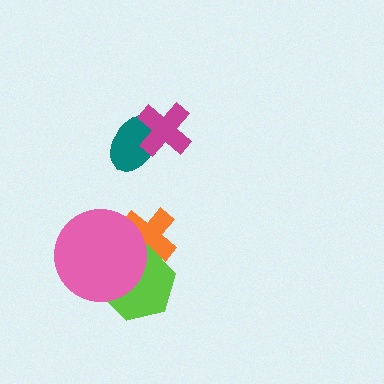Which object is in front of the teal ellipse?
The magenta cross is in front of the teal ellipse.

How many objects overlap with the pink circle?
2 objects overlap with the pink circle.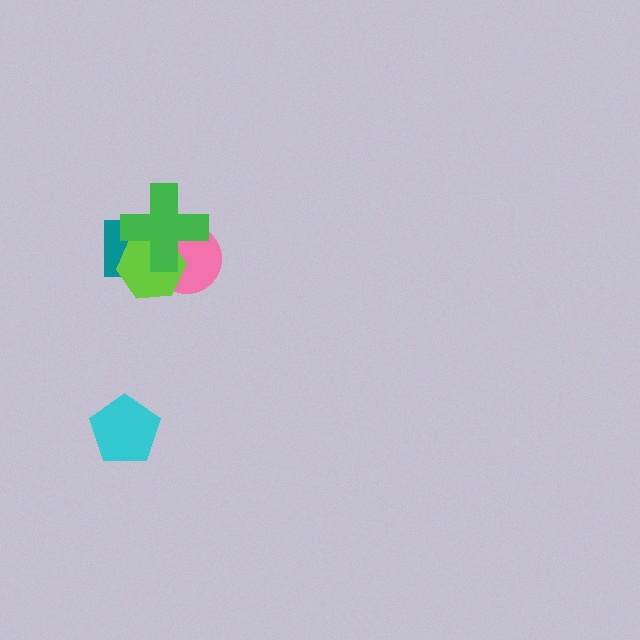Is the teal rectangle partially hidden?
Yes, it is partially covered by another shape.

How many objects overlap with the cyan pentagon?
0 objects overlap with the cyan pentagon.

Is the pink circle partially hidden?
Yes, it is partially covered by another shape.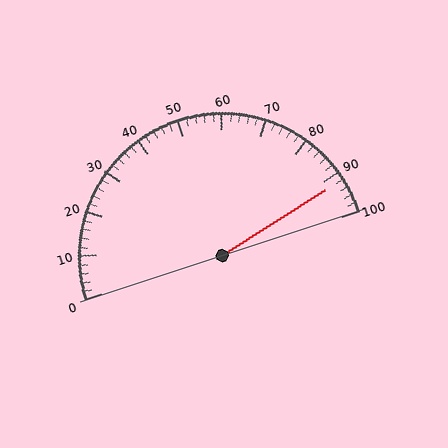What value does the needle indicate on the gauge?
The needle indicates approximately 92.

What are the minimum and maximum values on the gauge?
The gauge ranges from 0 to 100.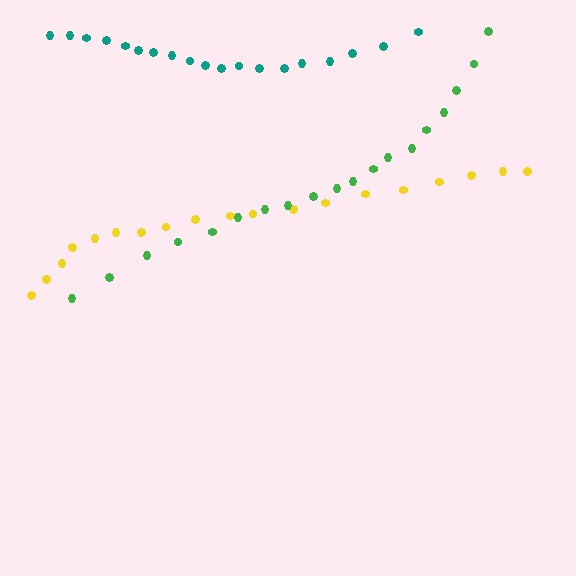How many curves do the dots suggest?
There are 3 distinct paths.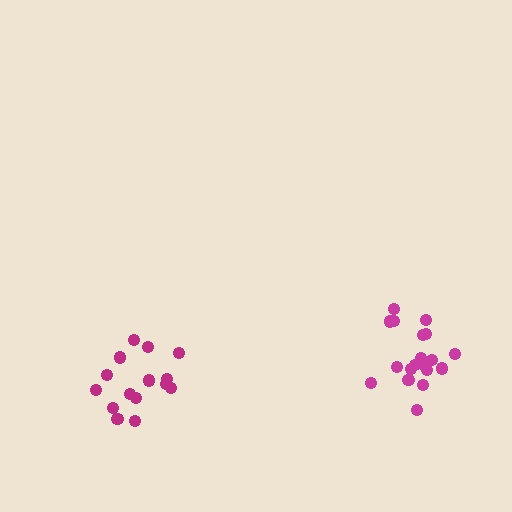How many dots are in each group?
Group 1: 19 dots, Group 2: 15 dots (34 total).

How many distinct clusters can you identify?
There are 2 distinct clusters.